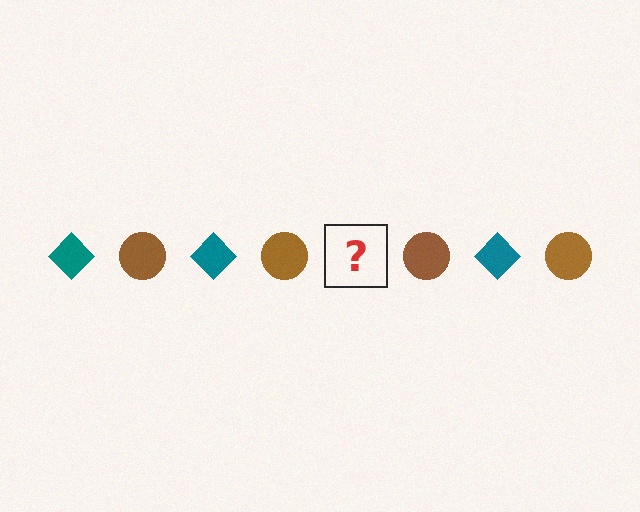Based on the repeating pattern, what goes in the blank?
The blank should be a teal diamond.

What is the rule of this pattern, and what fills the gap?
The rule is that the pattern alternates between teal diamond and brown circle. The gap should be filled with a teal diamond.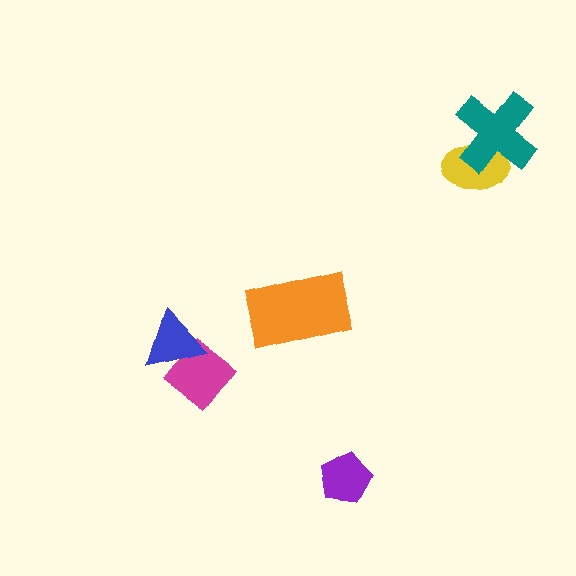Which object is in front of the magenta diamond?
The blue triangle is in front of the magenta diamond.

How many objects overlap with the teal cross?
1 object overlaps with the teal cross.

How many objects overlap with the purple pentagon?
0 objects overlap with the purple pentagon.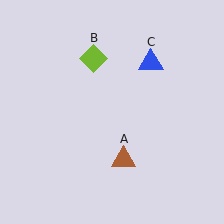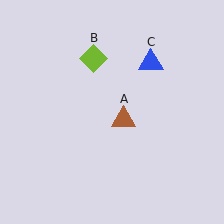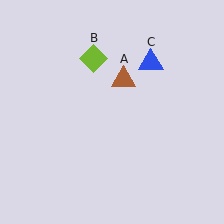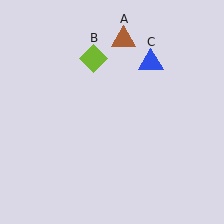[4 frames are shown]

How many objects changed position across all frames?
1 object changed position: brown triangle (object A).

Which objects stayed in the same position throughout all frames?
Lime diamond (object B) and blue triangle (object C) remained stationary.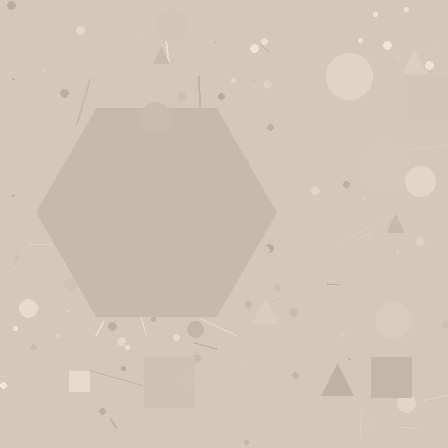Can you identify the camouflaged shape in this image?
The camouflaged shape is a hexagon.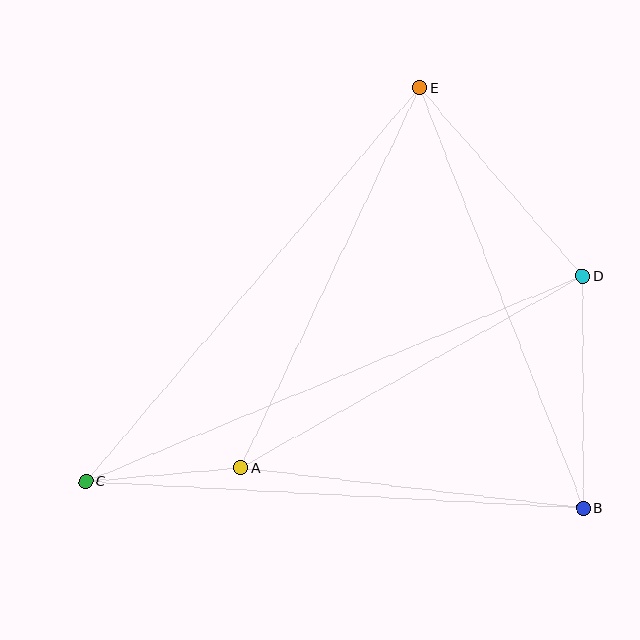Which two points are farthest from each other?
Points C and D are farthest from each other.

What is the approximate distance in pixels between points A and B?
The distance between A and B is approximately 345 pixels.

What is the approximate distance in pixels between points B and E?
The distance between B and E is approximately 451 pixels.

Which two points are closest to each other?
Points A and C are closest to each other.